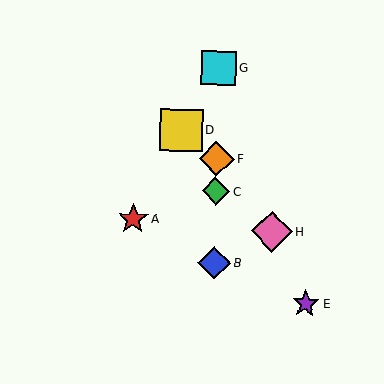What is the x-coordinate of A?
Object A is at x≈133.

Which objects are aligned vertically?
Objects B, C, F, G are aligned vertically.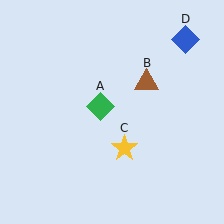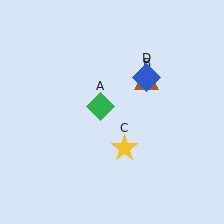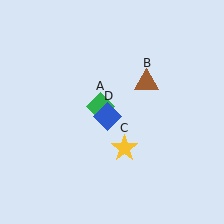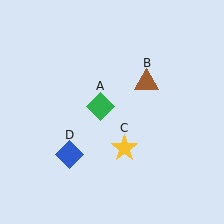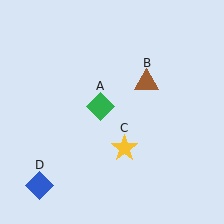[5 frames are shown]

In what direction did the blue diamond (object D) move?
The blue diamond (object D) moved down and to the left.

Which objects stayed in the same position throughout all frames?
Green diamond (object A) and brown triangle (object B) and yellow star (object C) remained stationary.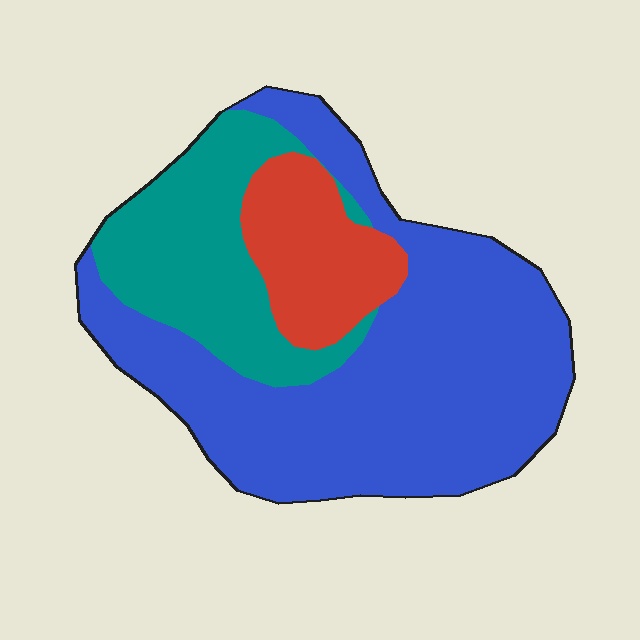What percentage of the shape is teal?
Teal covers 25% of the shape.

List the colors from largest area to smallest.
From largest to smallest: blue, teal, red.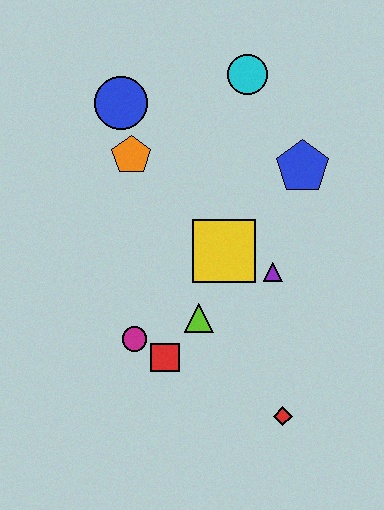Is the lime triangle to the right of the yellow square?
No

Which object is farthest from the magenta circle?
The cyan circle is farthest from the magenta circle.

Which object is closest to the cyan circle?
The blue pentagon is closest to the cyan circle.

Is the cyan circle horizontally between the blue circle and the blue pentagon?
Yes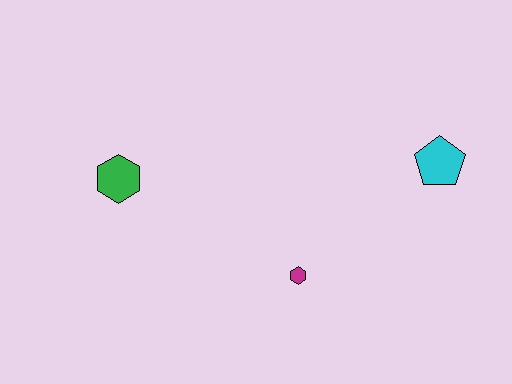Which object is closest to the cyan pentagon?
The magenta hexagon is closest to the cyan pentagon.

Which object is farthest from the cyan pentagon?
The green hexagon is farthest from the cyan pentagon.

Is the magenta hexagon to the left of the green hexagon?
No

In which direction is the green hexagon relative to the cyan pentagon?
The green hexagon is to the left of the cyan pentagon.